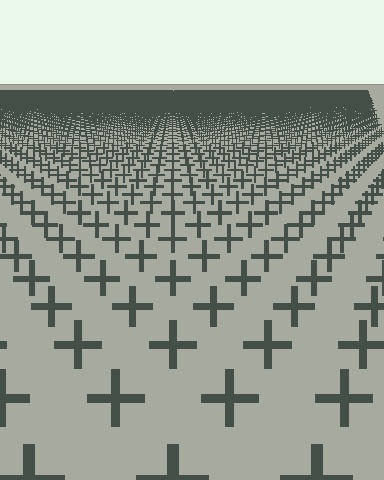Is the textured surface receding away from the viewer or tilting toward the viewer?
The surface is receding away from the viewer. Texture elements get smaller and denser toward the top.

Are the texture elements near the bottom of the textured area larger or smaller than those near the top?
Larger. Near the bottom, elements are closer to the viewer and appear at a bigger on-screen size.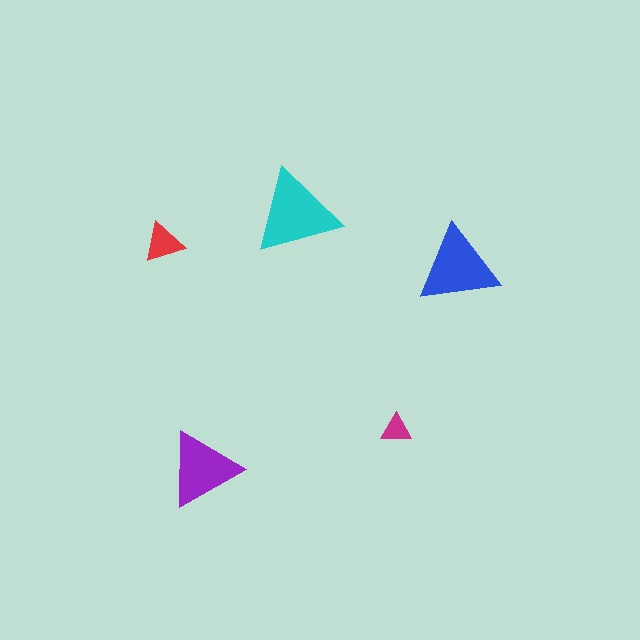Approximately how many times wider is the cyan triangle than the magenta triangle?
About 3 times wider.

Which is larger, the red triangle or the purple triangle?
The purple one.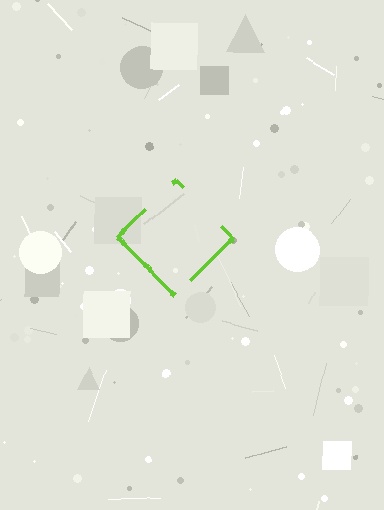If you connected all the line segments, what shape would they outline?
They would outline a diamond.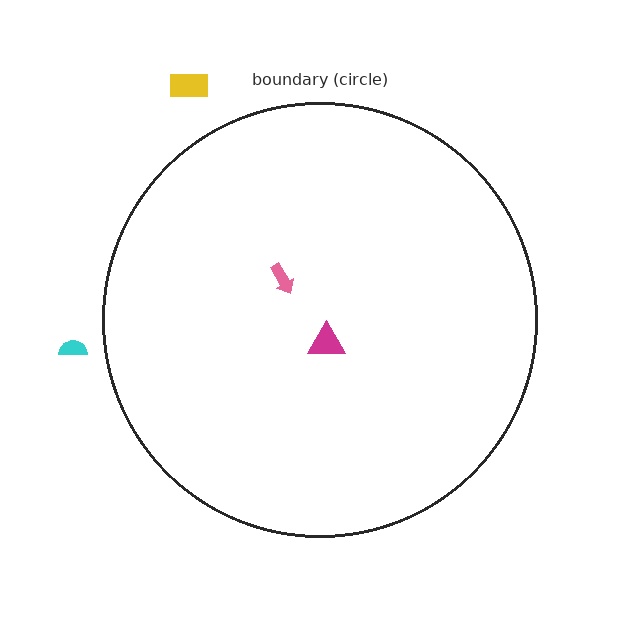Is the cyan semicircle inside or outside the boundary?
Outside.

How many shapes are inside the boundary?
2 inside, 2 outside.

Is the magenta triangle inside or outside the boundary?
Inside.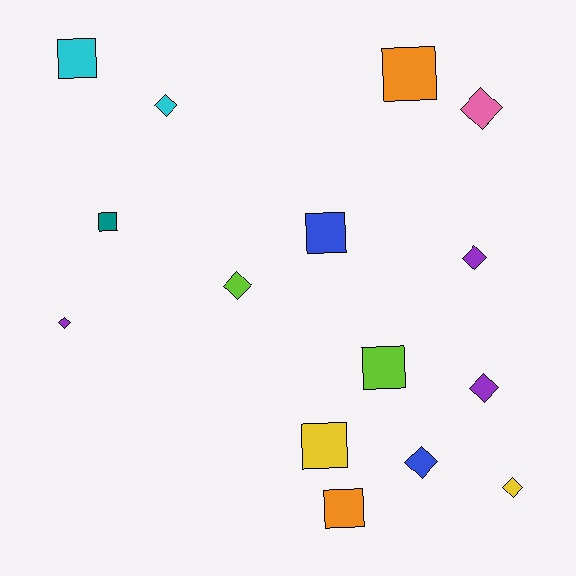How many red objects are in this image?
There are no red objects.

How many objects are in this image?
There are 15 objects.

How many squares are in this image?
There are 7 squares.